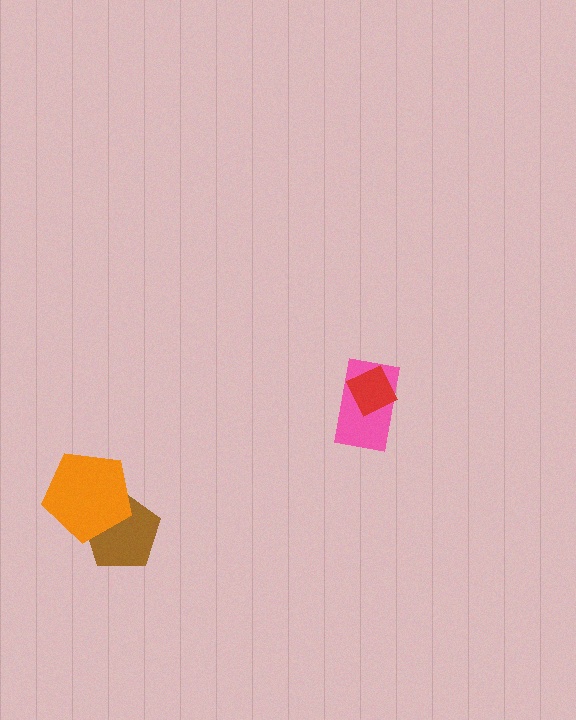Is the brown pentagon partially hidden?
Yes, it is partially covered by another shape.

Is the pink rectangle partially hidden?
Yes, it is partially covered by another shape.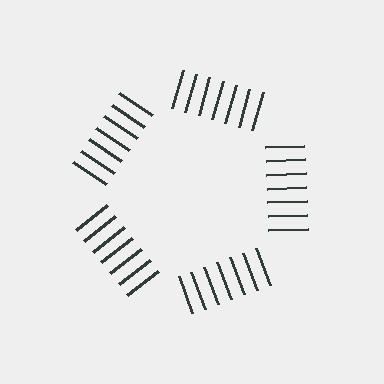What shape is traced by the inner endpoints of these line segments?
An illusory pentagon — the line segments terminate on its edges but no continuous stroke is drawn.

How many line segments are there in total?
35 — 7 along each of the 5 edges.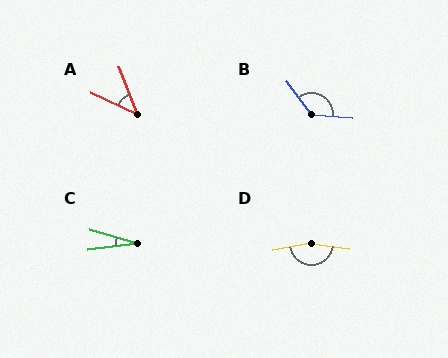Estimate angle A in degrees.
Approximately 43 degrees.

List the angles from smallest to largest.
C (24°), A (43°), B (130°), D (162°).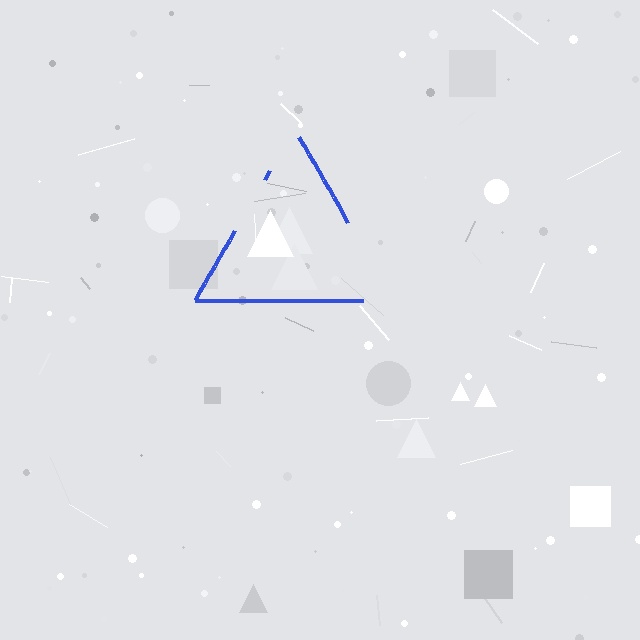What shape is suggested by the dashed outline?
The dashed outline suggests a triangle.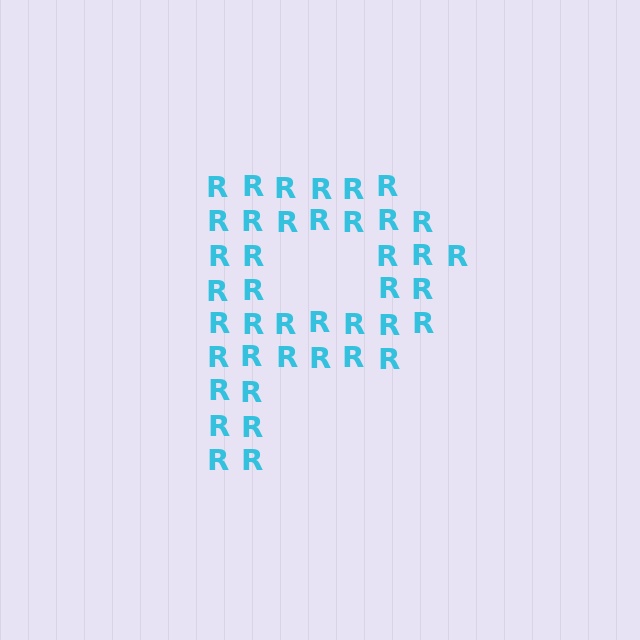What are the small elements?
The small elements are letter R's.